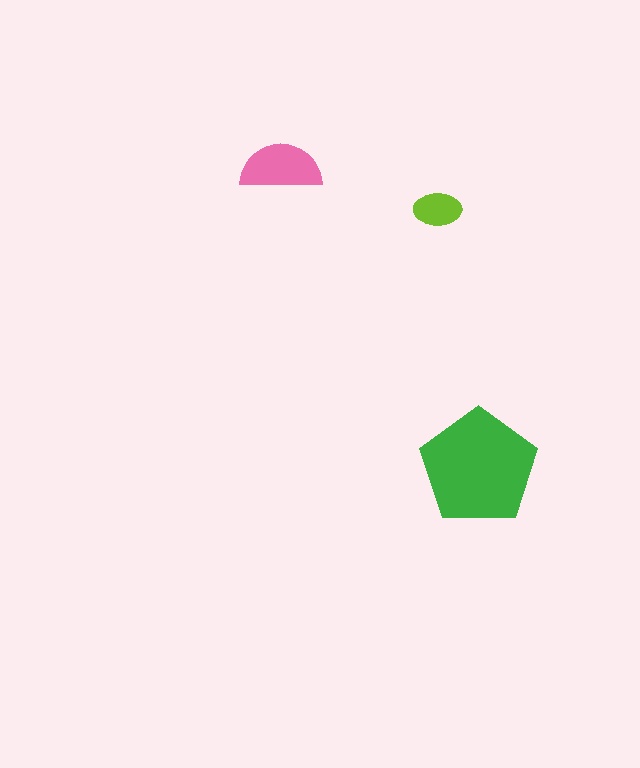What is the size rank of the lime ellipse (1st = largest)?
3rd.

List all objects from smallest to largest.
The lime ellipse, the pink semicircle, the green pentagon.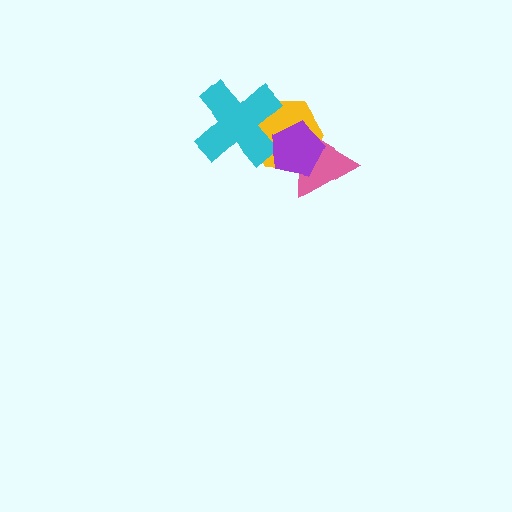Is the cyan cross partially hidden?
Yes, it is partially covered by another shape.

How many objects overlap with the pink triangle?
2 objects overlap with the pink triangle.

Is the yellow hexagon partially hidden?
Yes, it is partially covered by another shape.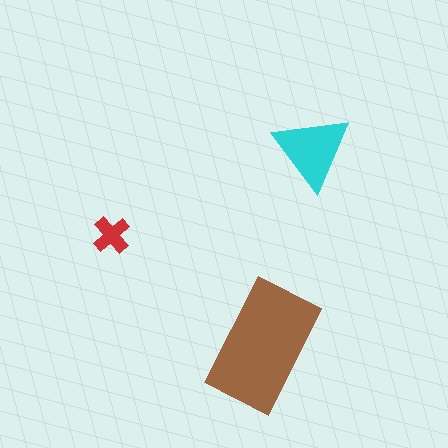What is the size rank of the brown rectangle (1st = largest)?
1st.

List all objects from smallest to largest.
The red cross, the cyan triangle, the brown rectangle.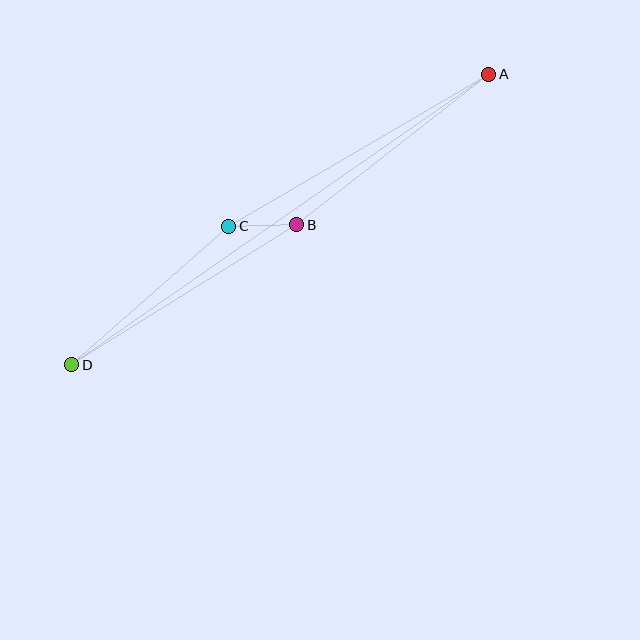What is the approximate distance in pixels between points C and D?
The distance between C and D is approximately 209 pixels.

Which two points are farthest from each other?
Points A and D are farthest from each other.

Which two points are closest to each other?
Points B and C are closest to each other.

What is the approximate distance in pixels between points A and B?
The distance between A and B is approximately 244 pixels.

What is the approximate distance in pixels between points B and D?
The distance between B and D is approximately 265 pixels.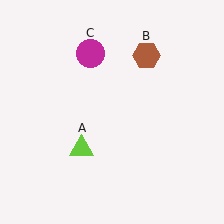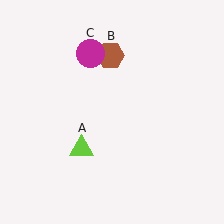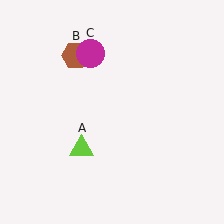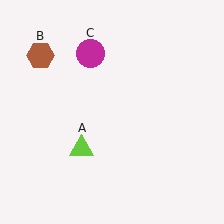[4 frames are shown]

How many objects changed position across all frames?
1 object changed position: brown hexagon (object B).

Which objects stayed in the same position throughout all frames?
Lime triangle (object A) and magenta circle (object C) remained stationary.